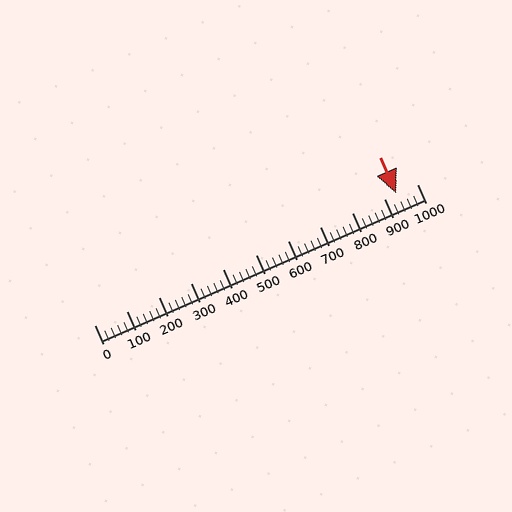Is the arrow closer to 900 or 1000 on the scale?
The arrow is closer to 900.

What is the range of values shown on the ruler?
The ruler shows values from 0 to 1000.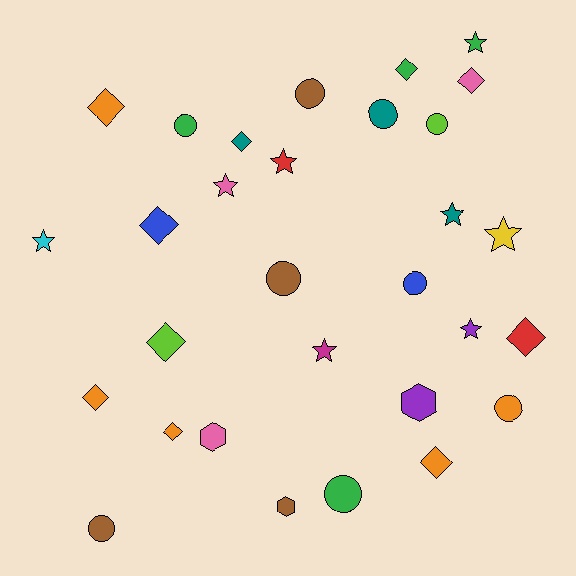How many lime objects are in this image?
There are 2 lime objects.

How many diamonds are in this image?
There are 10 diamonds.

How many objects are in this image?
There are 30 objects.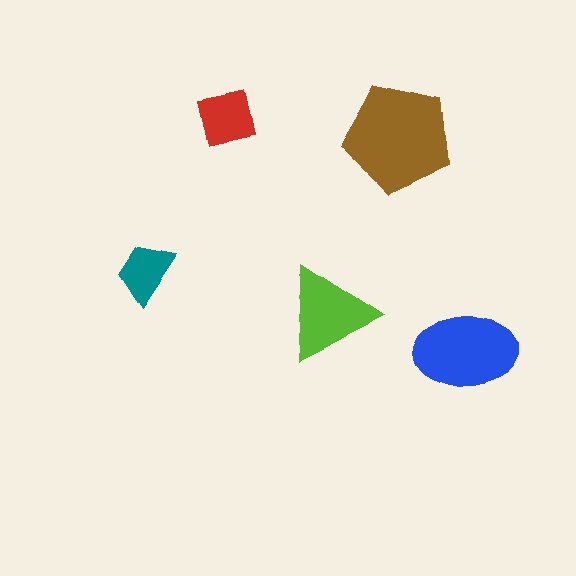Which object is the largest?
The brown pentagon.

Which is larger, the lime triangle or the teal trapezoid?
The lime triangle.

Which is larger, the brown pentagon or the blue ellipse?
The brown pentagon.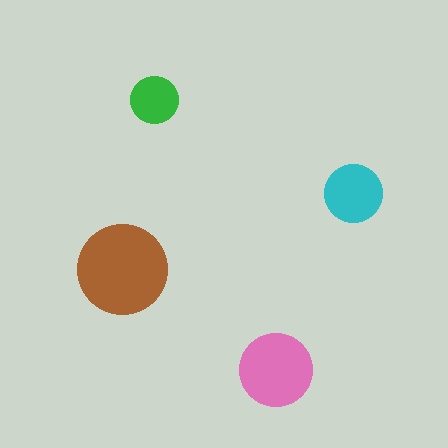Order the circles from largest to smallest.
the brown one, the pink one, the cyan one, the green one.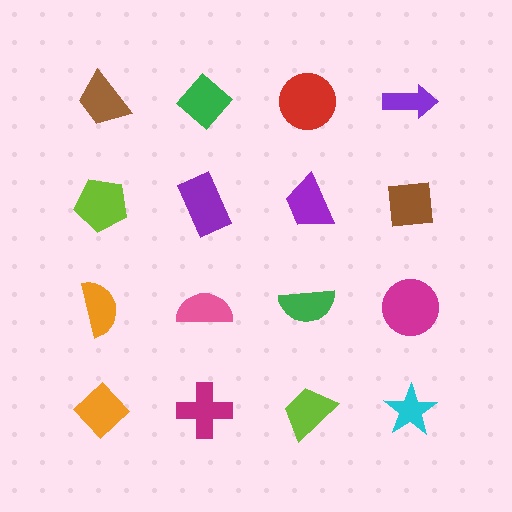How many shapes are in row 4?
4 shapes.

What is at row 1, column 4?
A purple arrow.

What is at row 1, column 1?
A brown trapezoid.